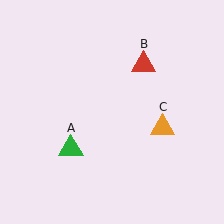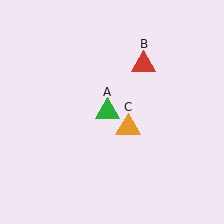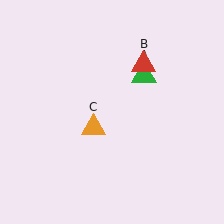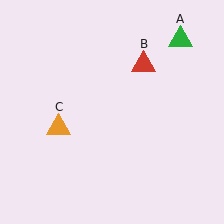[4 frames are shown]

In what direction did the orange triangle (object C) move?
The orange triangle (object C) moved left.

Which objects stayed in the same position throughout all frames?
Red triangle (object B) remained stationary.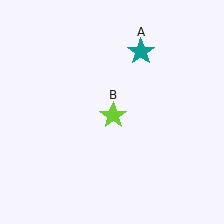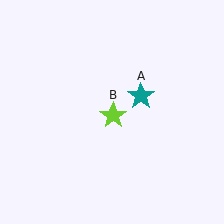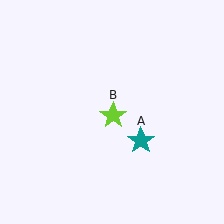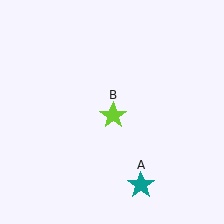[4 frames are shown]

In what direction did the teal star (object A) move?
The teal star (object A) moved down.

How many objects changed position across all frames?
1 object changed position: teal star (object A).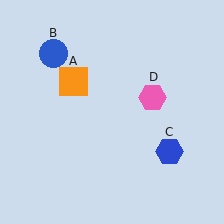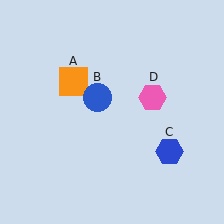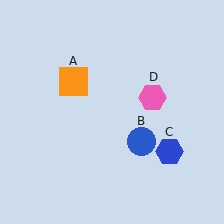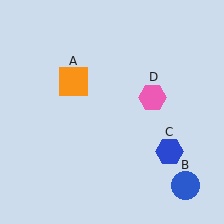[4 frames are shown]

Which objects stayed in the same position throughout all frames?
Orange square (object A) and blue hexagon (object C) and pink hexagon (object D) remained stationary.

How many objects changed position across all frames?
1 object changed position: blue circle (object B).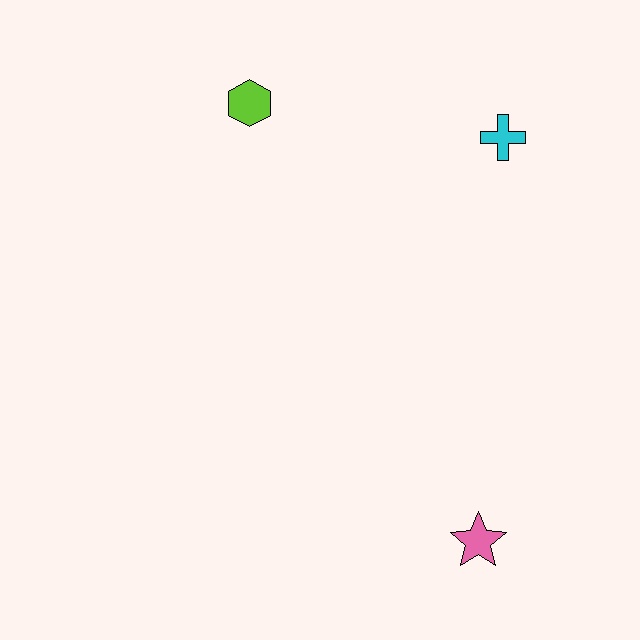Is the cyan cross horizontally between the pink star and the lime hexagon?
No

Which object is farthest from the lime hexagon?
The pink star is farthest from the lime hexagon.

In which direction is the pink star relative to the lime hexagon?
The pink star is below the lime hexagon.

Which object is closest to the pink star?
The cyan cross is closest to the pink star.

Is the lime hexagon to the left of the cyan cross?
Yes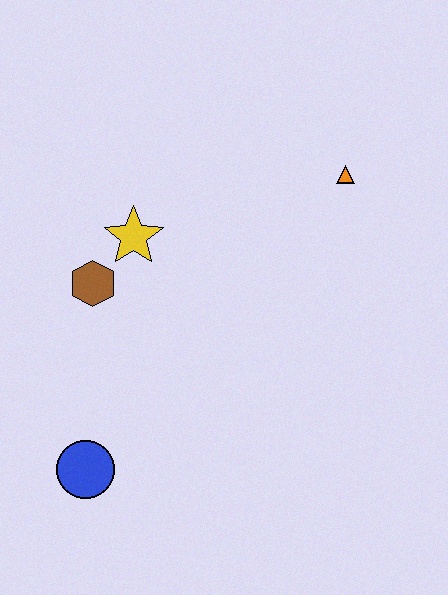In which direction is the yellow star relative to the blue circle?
The yellow star is above the blue circle.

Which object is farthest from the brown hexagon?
The orange triangle is farthest from the brown hexagon.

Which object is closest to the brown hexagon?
The yellow star is closest to the brown hexagon.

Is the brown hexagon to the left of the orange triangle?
Yes